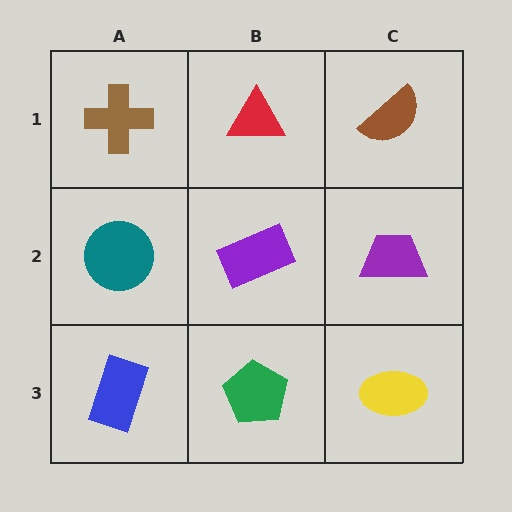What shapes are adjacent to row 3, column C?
A purple trapezoid (row 2, column C), a green pentagon (row 3, column B).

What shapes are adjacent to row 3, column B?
A purple rectangle (row 2, column B), a blue rectangle (row 3, column A), a yellow ellipse (row 3, column C).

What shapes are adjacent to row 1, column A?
A teal circle (row 2, column A), a red triangle (row 1, column B).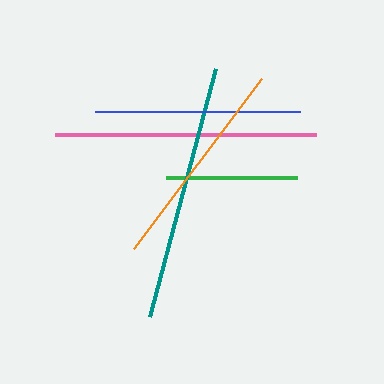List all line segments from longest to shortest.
From longest to shortest: pink, teal, orange, blue, green.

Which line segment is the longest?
The pink line is the longest at approximately 261 pixels.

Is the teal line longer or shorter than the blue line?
The teal line is longer than the blue line.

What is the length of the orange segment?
The orange segment is approximately 213 pixels long.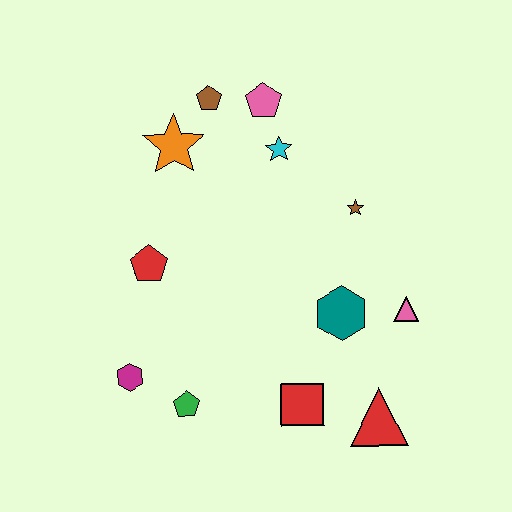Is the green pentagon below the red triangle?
No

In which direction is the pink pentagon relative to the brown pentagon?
The pink pentagon is to the right of the brown pentagon.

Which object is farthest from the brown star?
The magenta hexagon is farthest from the brown star.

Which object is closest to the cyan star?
The pink pentagon is closest to the cyan star.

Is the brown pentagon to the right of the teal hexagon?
No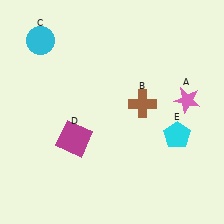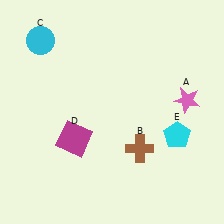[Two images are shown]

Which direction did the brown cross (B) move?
The brown cross (B) moved down.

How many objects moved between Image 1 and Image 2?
1 object moved between the two images.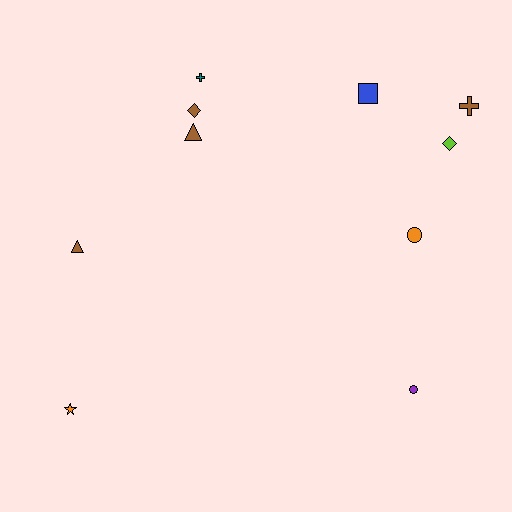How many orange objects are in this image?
There are 2 orange objects.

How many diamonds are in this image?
There are 2 diamonds.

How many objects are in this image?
There are 10 objects.